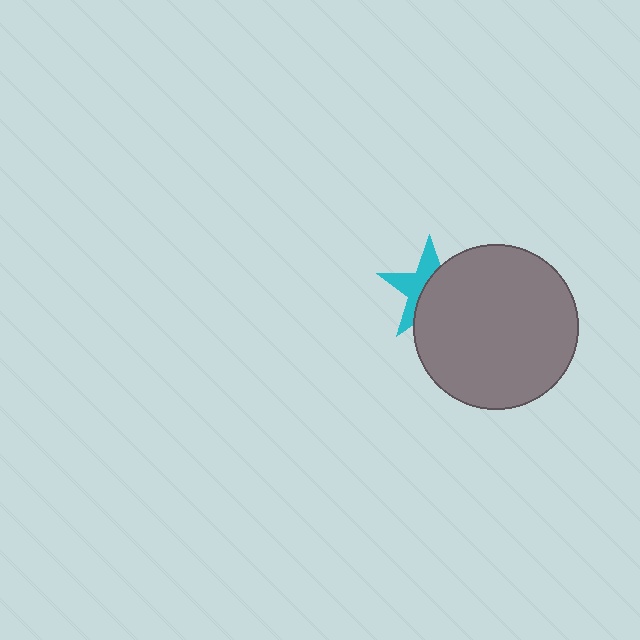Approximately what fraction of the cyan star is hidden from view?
Roughly 55% of the cyan star is hidden behind the gray circle.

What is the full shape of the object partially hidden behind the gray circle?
The partially hidden object is a cyan star.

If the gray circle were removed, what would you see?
You would see the complete cyan star.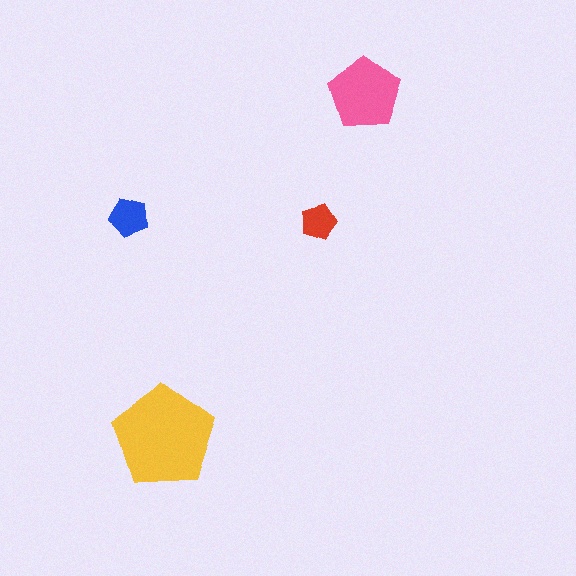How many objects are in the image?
There are 4 objects in the image.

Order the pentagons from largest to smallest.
the yellow one, the pink one, the blue one, the red one.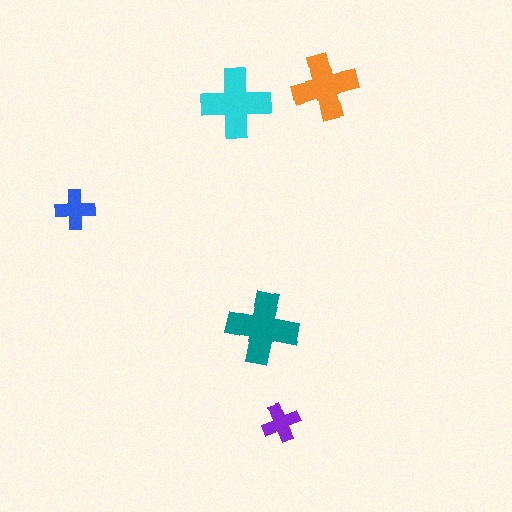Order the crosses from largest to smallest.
the teal one, the cyan one, the orange one, the blue one, the purple one.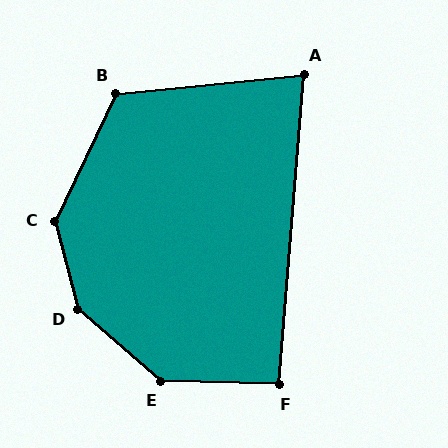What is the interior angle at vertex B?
Approximately 121 degrees (obtuse).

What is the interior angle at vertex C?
Approximately 140 degrees (obtuse).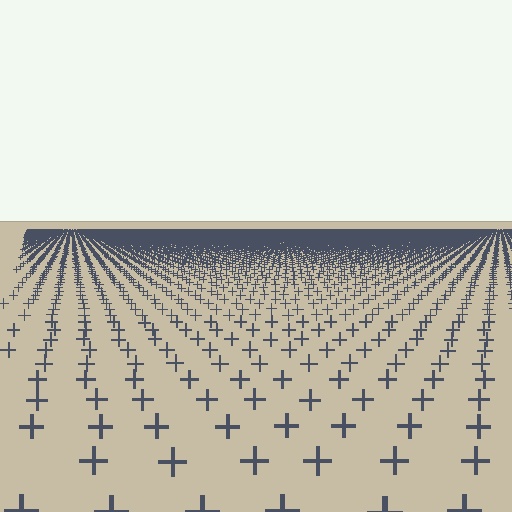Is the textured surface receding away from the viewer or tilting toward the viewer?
The surface is receding away from the viewer. Texture elements get smaller and denser toward the top.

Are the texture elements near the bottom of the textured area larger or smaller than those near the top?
Larger. Near the bottom, elements are closer to the viewer and appear at a bigger on-screen size.